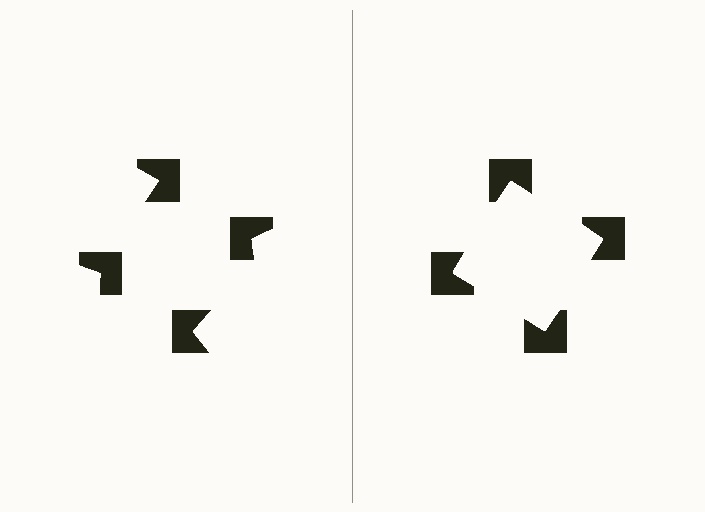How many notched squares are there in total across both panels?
8 — 4 on each side.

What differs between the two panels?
The notched squares are positioned identically on both sides; only the wedge orientations differ. On the right they align to a square; on the left they are misaligned.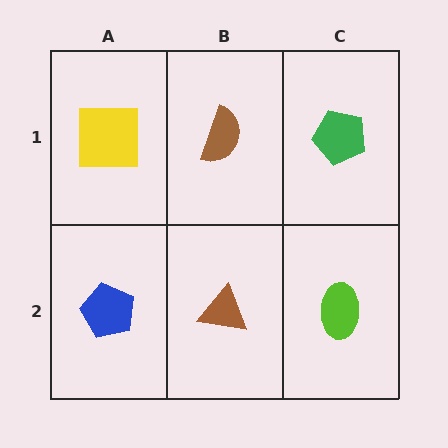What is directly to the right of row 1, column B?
A green pentagon.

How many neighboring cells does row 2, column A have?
2.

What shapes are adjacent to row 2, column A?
A yellow square (row 1, column A), a brown triangle (row 2, column B).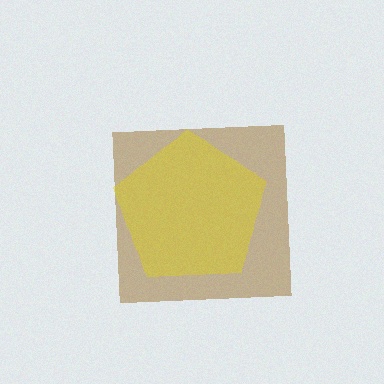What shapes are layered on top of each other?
The layered shapes are: a brown square, a yellow pentagon.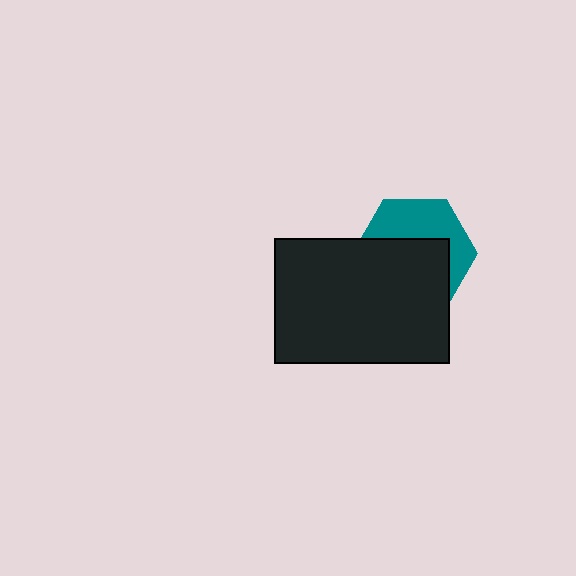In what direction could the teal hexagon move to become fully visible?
The teal hexagon could move up. That would shift it out from behind the black rectangle entirely.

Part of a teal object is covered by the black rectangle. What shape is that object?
It is a hexagon.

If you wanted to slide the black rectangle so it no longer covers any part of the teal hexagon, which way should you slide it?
Slide it down — that is the most direct way to separate the two shapes.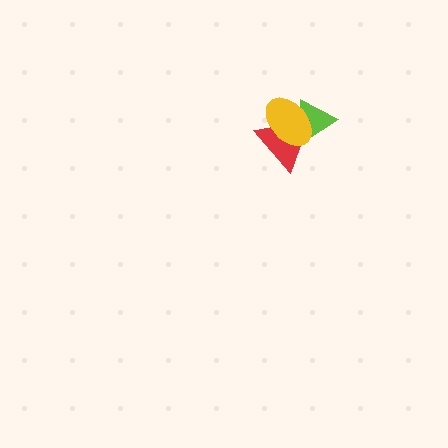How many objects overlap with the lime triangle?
2 objects overlap with the lime triangle.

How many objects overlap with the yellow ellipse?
2 objects overlap with the yellow ellipse.